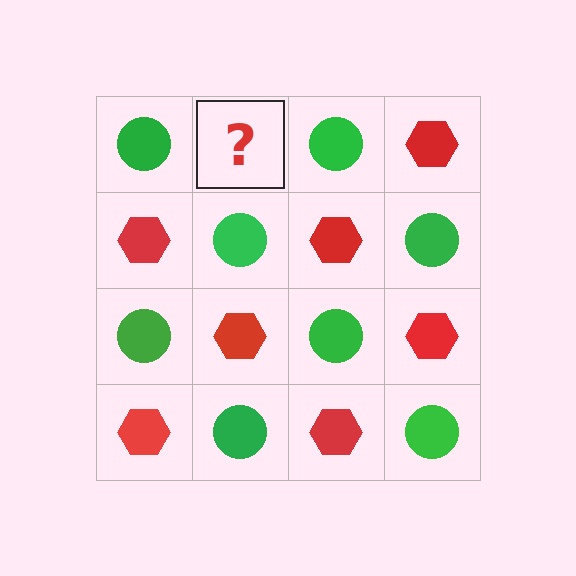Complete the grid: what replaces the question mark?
The question mark should be replaced with a red hexagon.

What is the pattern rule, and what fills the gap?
The rule is that it alternates green circle and red hexagon in a checkerboard pattern. The gap should be filled with a red hexagon.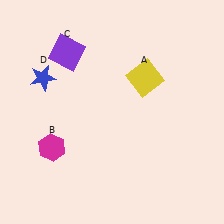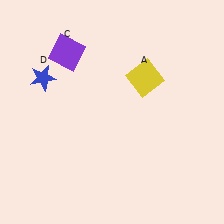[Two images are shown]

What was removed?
The magenta hexagon (B) was removed in Image 2.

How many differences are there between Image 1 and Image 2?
There is 1 difference between the two images.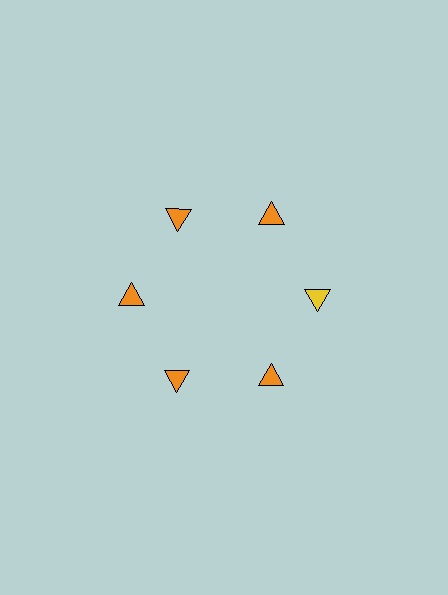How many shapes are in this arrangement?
There are 6 shapes arranged in a ring pattern.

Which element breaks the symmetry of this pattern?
The yellow triangle at roughly the 3 o'clock position breaks the symmetry. All other shapes are orange triangles.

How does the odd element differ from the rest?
It has a different color: yellow instead of orange.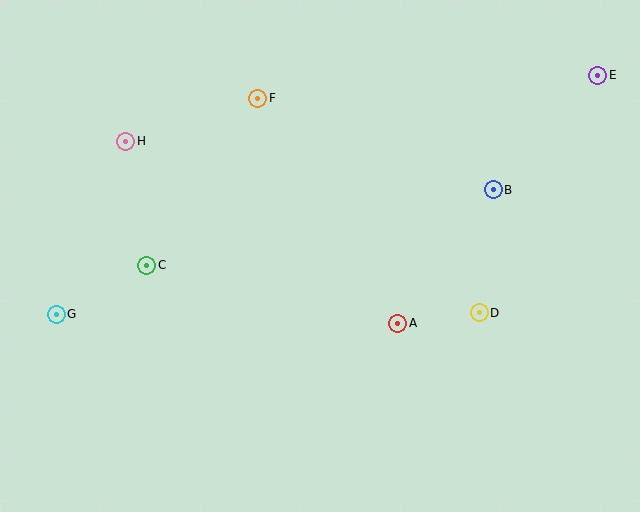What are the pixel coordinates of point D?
Point D is at (479, 313).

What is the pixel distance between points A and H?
The distance between A and H is 328 pixels.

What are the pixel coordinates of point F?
Point F is at (258, 98).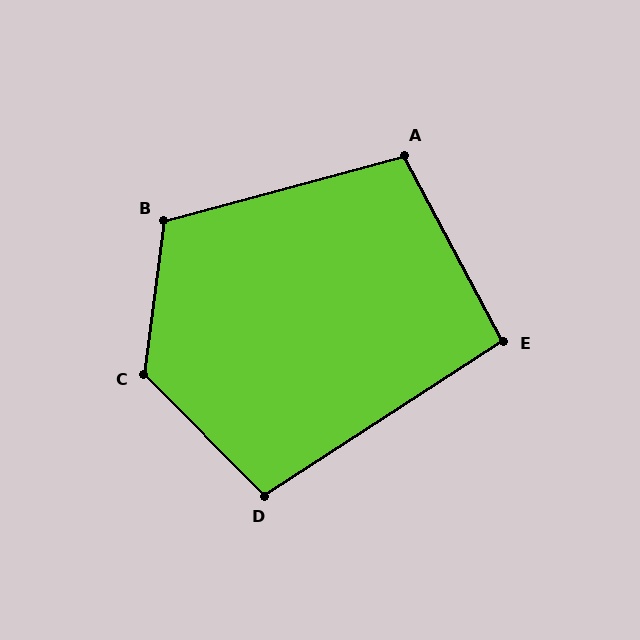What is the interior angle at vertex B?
Approximately 113 degrees (obtuse).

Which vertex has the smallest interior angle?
E, at approximately 95 degrees.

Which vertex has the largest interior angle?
C, at approximately 128 degrees.